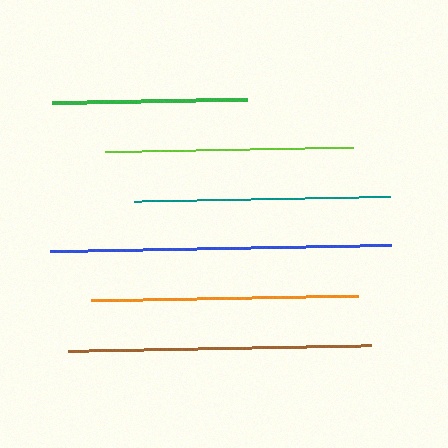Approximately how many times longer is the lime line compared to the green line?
The lime line is approximately 1.3 times the length of the green line.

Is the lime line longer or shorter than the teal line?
The teal line is longer than the lime line.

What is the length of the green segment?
The green segment is approximately 194 pixels long.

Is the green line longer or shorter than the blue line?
The blue line is longer than the green line.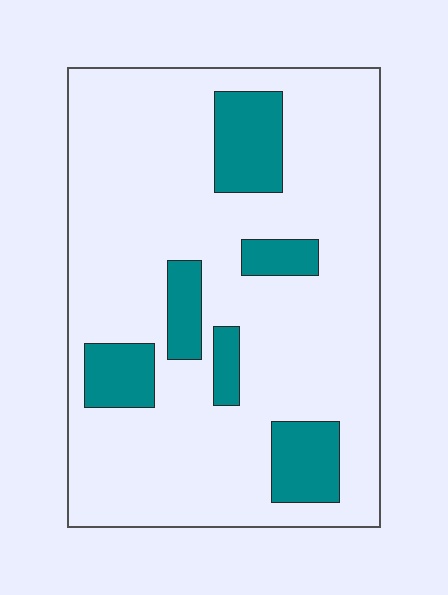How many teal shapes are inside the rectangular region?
6.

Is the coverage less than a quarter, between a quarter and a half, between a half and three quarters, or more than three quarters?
Less than a quarter.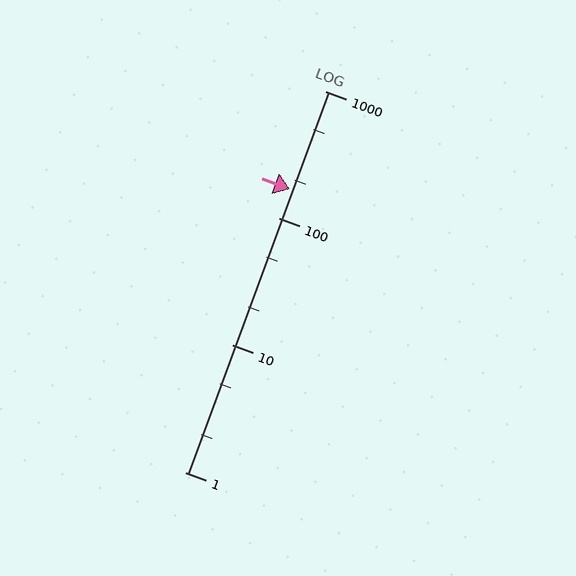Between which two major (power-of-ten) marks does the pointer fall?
The pointer is between 100 and 1000.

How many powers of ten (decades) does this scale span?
The scale spans 3 decades, from 1 to 1000.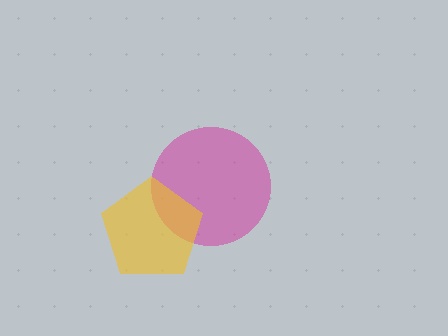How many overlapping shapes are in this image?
There are 2 overlapping shapes in the image.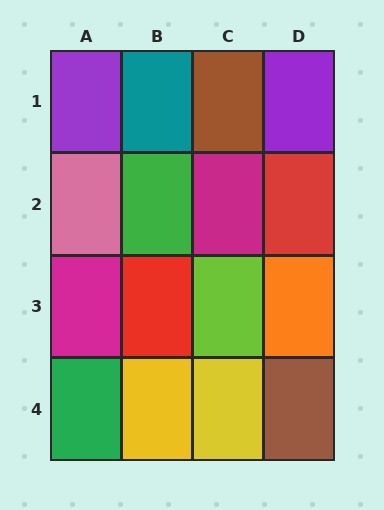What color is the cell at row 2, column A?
Pink.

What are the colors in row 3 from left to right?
Magenta, red, lime, orange.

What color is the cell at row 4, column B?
Yellow.